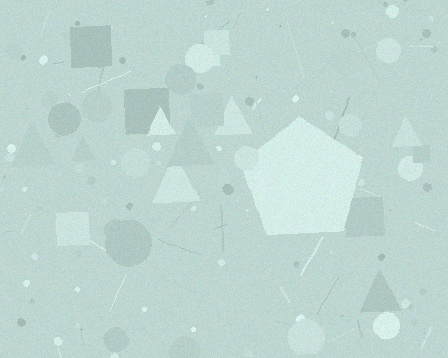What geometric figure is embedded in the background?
A pentagon is embedded in the background.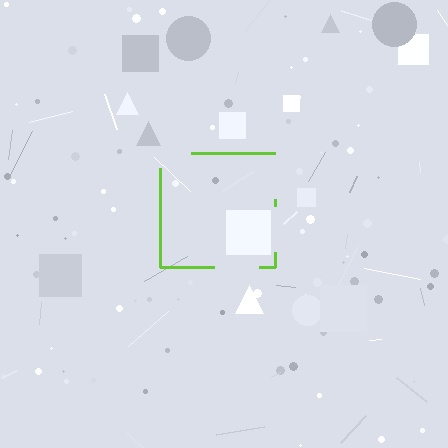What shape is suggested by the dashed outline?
The dashed outline suggests a square.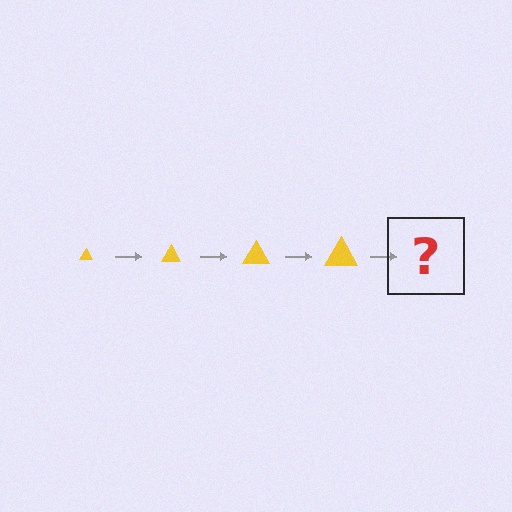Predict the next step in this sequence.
The next step is a yellow triangle, larger than the previous one.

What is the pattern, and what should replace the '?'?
The pattern is that the triangle gets progressively larger each step. The '?' should be a yellow triangle, larger than the previous one.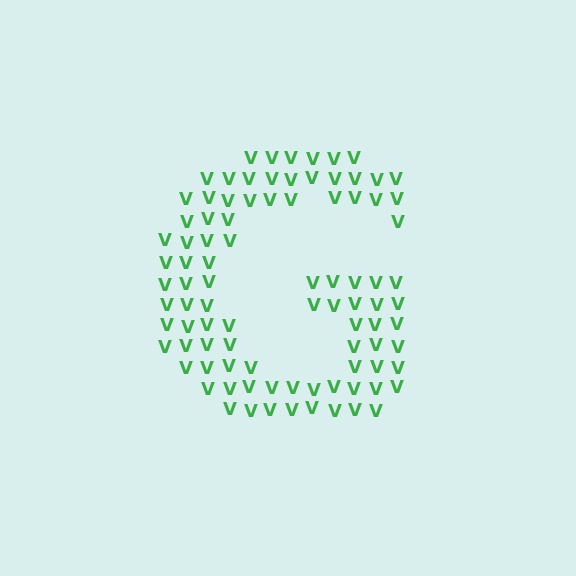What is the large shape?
The large shape is the letter G.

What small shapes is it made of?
It is made of small letter V's.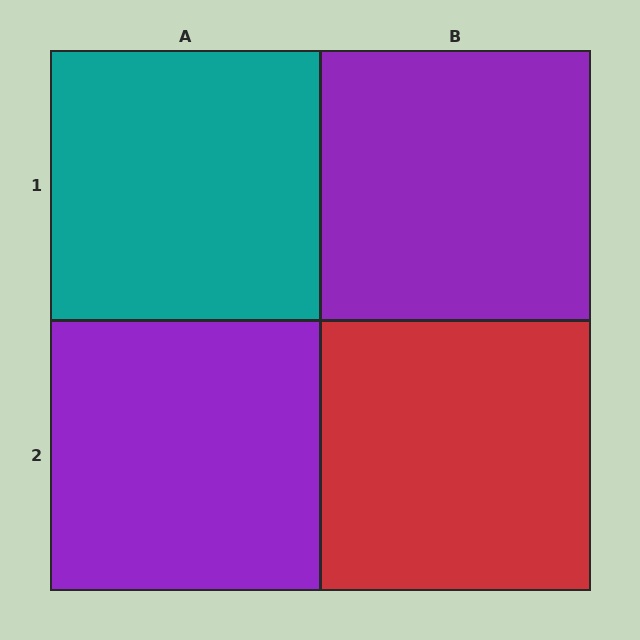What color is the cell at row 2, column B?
Red.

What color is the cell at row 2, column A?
Purple.